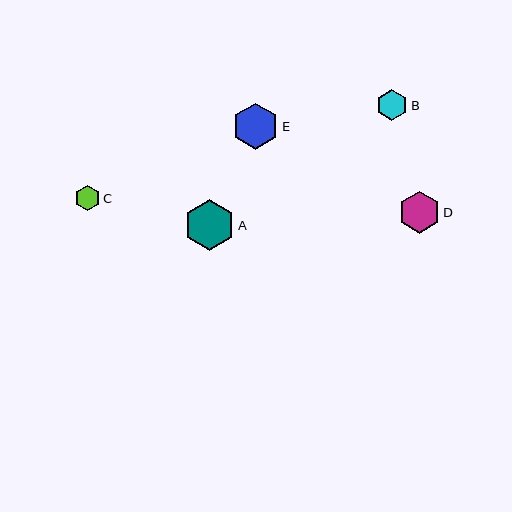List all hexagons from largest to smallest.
From largest to smallest: A, E, D, B, C.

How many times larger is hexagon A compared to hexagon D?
Hexagon A is approximately 1.2 times the size of hexagon D.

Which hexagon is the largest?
Hexagon A is the largest with a size of approximately 51 pixels.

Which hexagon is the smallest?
Hexagon C is the smallest with a size of approximately 25 pixels.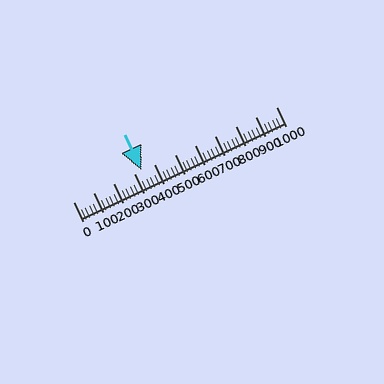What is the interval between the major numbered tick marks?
The major tick marks are spaced 100 units apart.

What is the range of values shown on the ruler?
The ruler shows values from 0 to 1000.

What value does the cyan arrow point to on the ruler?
The cyan arrow points to approximately 336.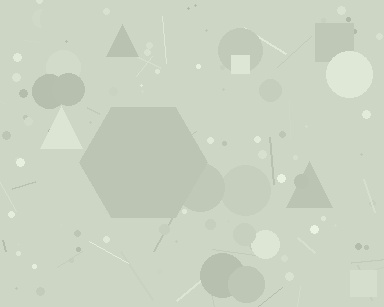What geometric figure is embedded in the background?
A hexagon is embedded in the background.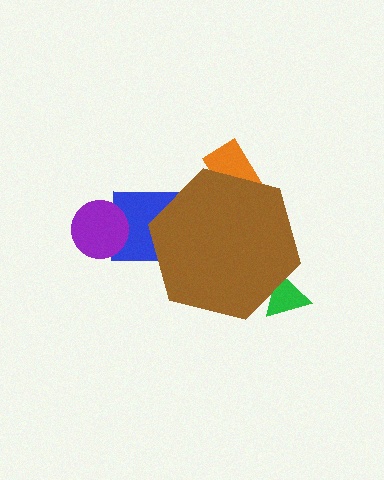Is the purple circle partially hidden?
No, the purple circle is fully visible.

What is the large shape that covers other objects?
A brown hexagon.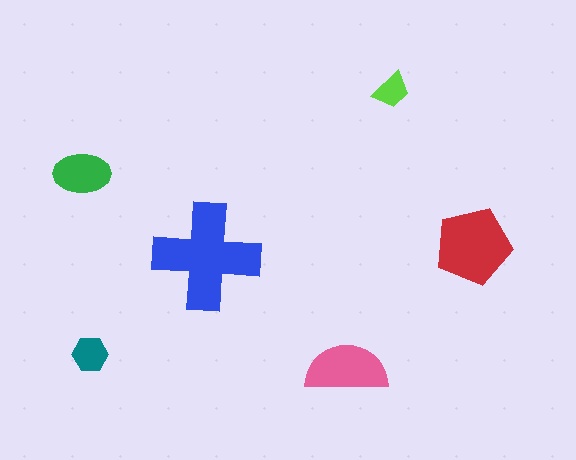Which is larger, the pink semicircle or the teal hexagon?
The pink semicircle.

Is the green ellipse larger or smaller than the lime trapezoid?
Larger.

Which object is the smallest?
The lime trapezoid.